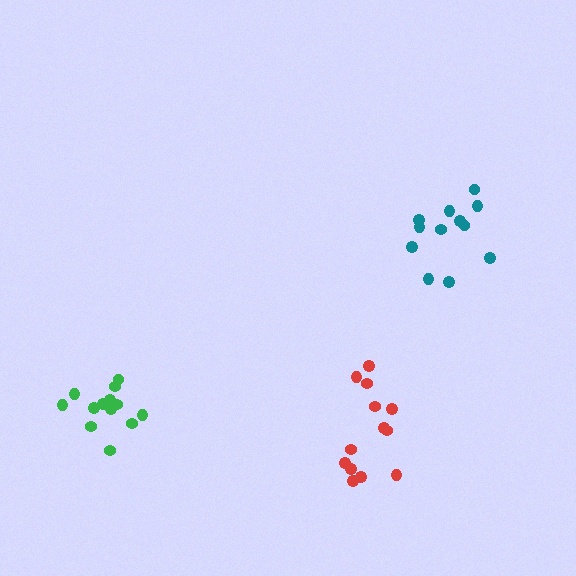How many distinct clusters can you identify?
There are 3 distinct clusters.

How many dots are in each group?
Group 1: 13 dots, Group 2: 12 dots, Group 3: 13 dots (38 total).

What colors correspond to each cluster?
The clusters are colored: red, teal, green.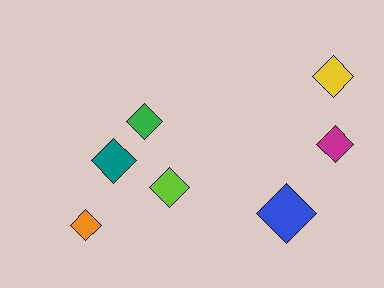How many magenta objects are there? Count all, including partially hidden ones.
There is 1 magenta object.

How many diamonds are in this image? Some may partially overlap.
There are 7 diamonds.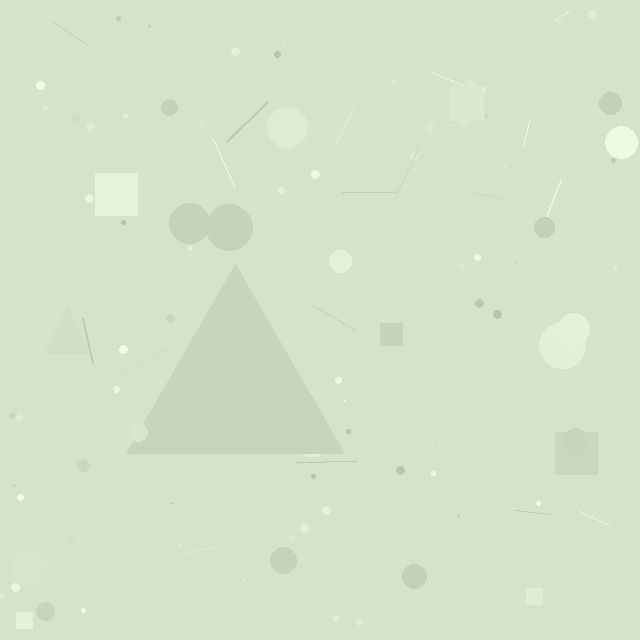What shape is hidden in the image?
A triangle is hidden in the image.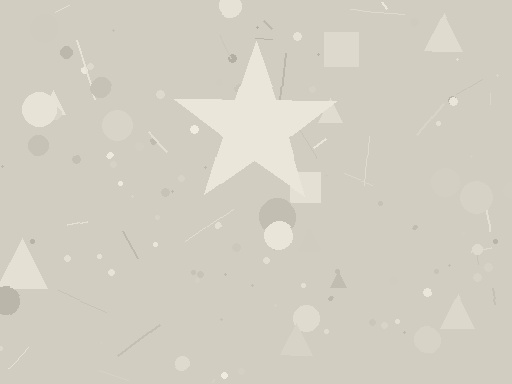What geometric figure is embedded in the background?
A star is embedded in the background.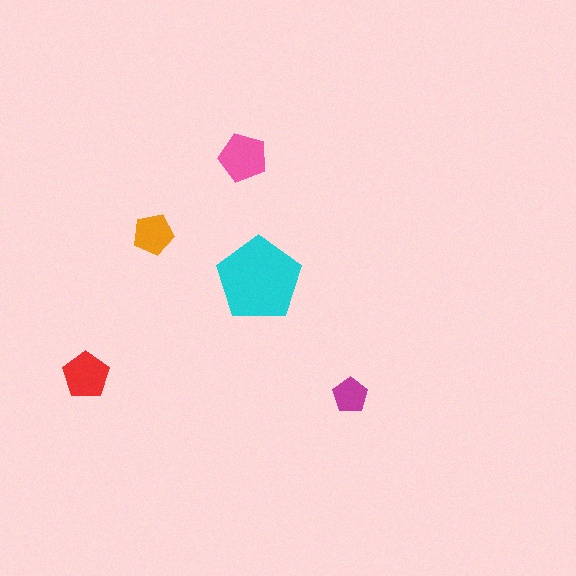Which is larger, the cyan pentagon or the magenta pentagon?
The cyan one.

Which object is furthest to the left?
The red pentagon is leftmost.